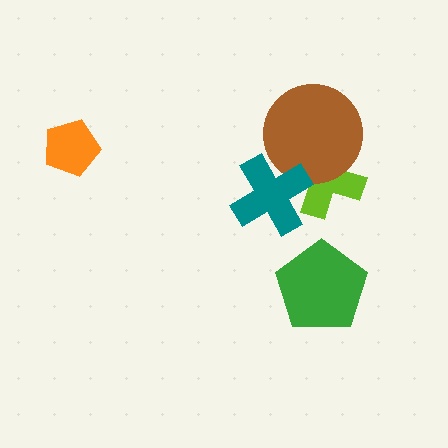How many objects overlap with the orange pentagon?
0 objects overlap with the orange pentagon.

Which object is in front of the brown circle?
The teal cross is in front of the brown circle.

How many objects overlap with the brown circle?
2 objects overlap with the brown circle.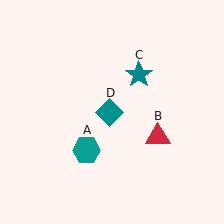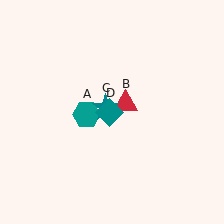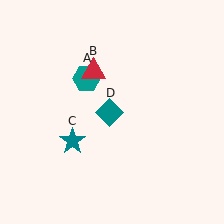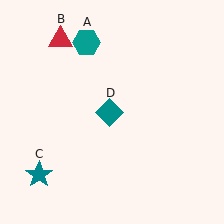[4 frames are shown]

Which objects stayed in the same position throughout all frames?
Teal diamond (object D) remained stationary.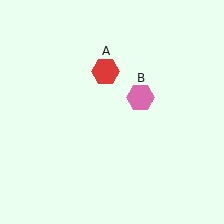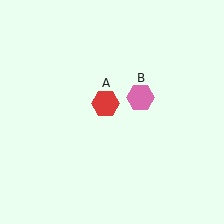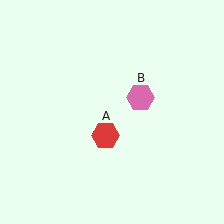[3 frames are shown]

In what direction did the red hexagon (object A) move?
The red hexagon (object A) moved down.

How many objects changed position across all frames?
1 object changed position: red hexagon (object A).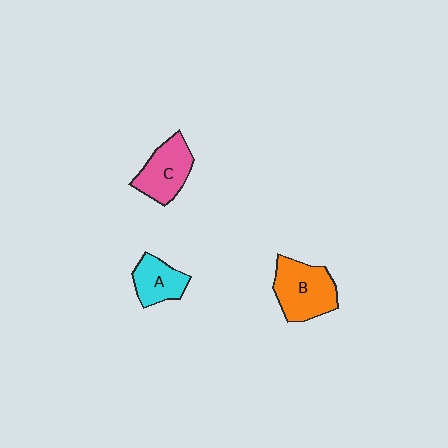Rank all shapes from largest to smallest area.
From largest to smallest: B (orange), C (pink), A (cyan).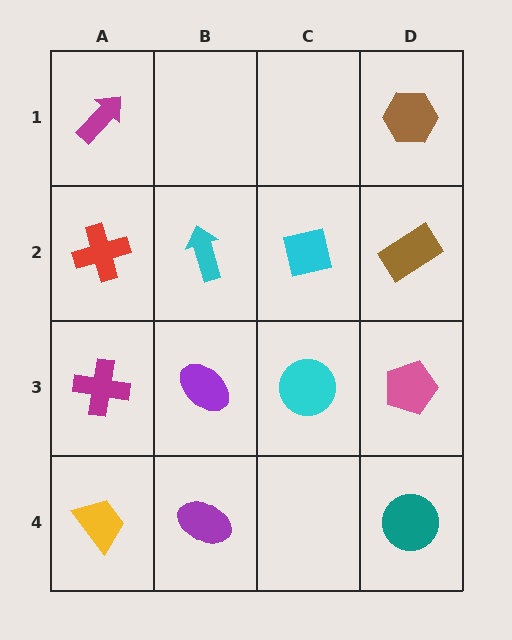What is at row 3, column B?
A purple ellipse.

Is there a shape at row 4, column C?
No, that cell is empty.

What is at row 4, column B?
A purple ellipse.